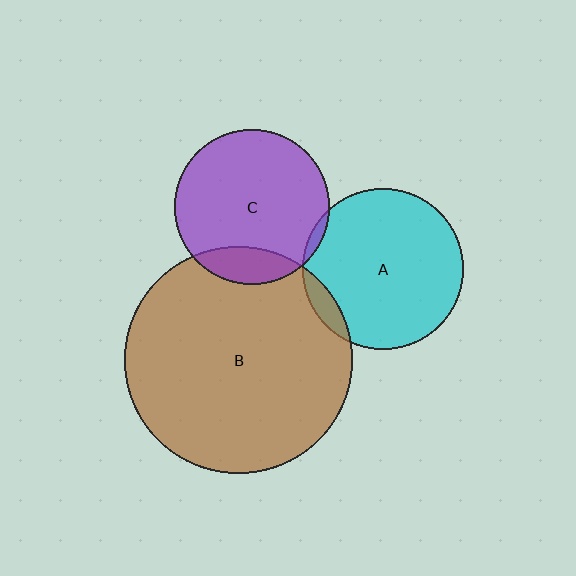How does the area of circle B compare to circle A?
Approximately 2.0 times.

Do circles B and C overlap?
Yes.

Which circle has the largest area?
Circle B (brown).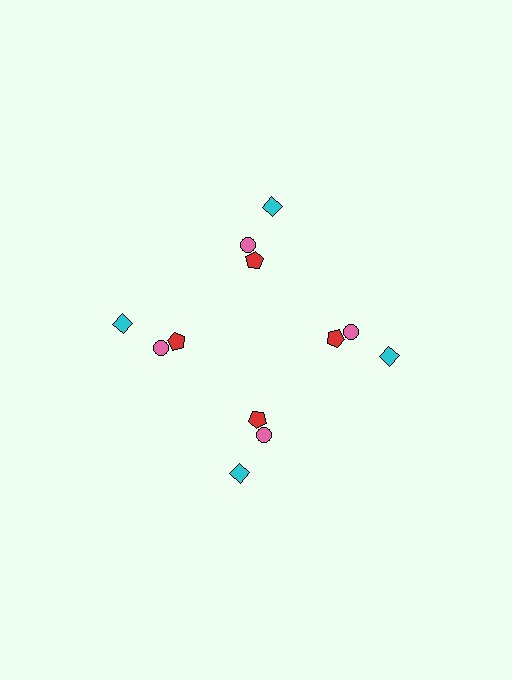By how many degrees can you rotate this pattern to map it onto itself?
The pattern maps onto itself every 90 degrees of rotation.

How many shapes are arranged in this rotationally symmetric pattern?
There are 12 shapes, arranged in 4 groups of 3.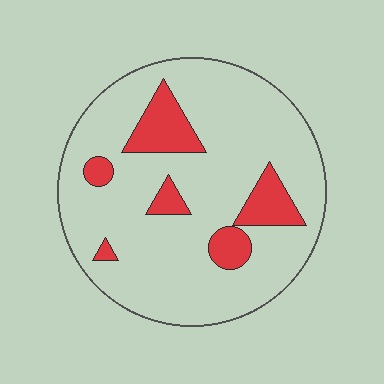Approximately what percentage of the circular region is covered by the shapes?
Approximately 15%.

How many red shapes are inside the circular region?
6.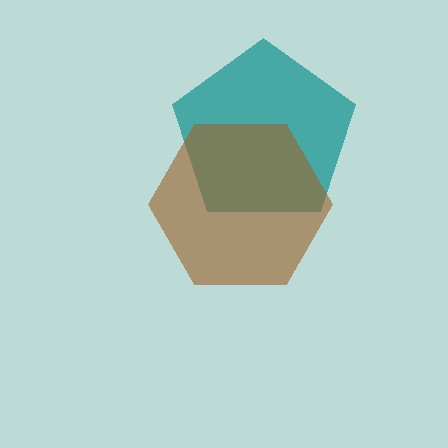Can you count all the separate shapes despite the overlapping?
Yes, there are 2 separate shapes.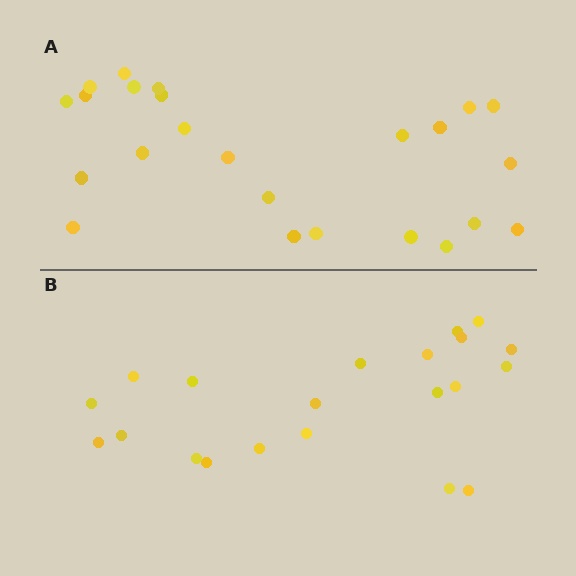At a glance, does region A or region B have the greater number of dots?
Region A (the top region) has more dots.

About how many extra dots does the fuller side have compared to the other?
Region A has just a few more — roughly 2 or 3 more dots than region B.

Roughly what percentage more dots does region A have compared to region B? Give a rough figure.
About 15% more.